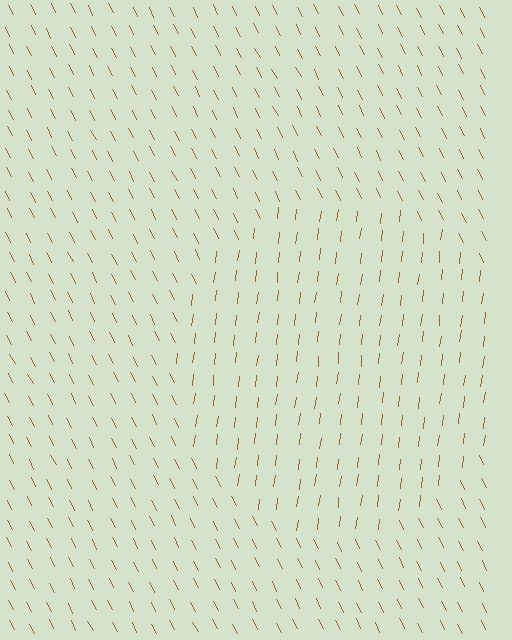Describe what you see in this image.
The image is filled with small brown line segments. A circle region in the image has lines oriented differently from the surrounding lines, creating a visible texture boundary.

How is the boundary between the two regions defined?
The boundary is defined purely by a change in line orientation (approximately 34 degrees difference). All lines are the same color and thickness.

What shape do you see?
I see a circle.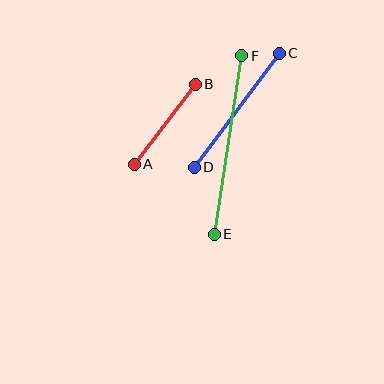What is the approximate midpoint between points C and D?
The midpoint is at approximately (237, 110) pixels.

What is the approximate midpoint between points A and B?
The midpoint is at approximately (165, 124) pixels.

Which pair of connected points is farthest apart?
Points E and F are farthest apart.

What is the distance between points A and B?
The distance is approximately 101 pixels.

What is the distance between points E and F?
The distance is approximately 180 pixels.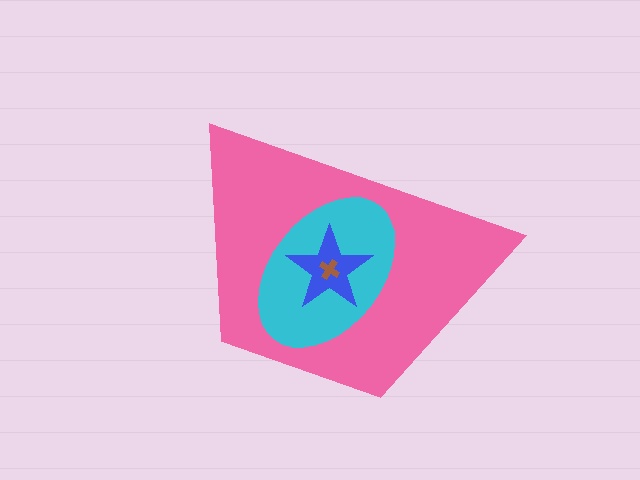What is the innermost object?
The brown cross.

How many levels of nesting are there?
4.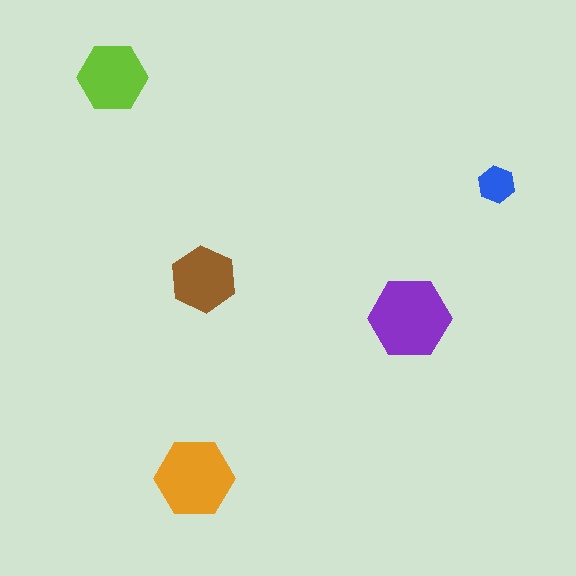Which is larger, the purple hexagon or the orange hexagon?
The purple one.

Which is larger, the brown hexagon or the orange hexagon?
The orange one.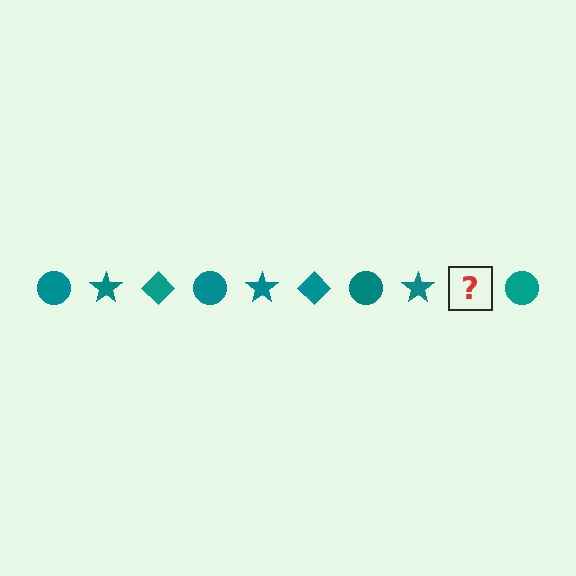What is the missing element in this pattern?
The missing element is a teal diamond.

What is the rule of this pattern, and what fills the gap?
The rule is that the pattern cycles through circle, star, diamond shapes in teal. The gap should be filled with a teal diamond.